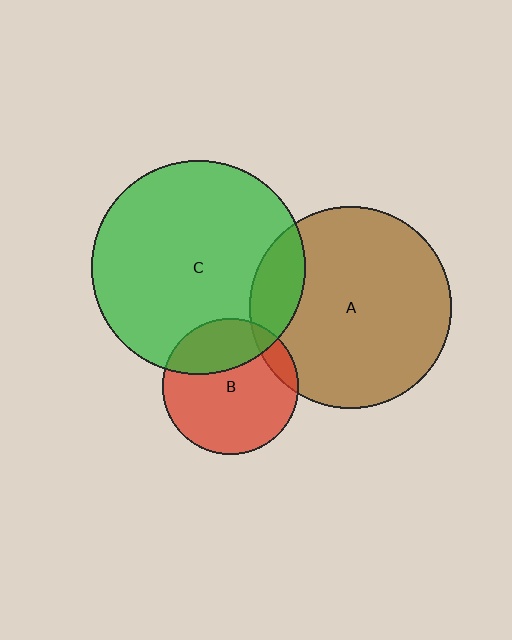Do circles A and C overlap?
Yes.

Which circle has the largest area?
Circle C (green).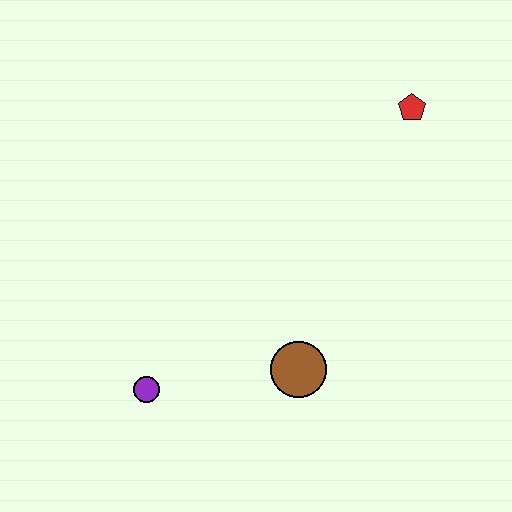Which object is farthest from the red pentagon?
The purple circle is farthest from the red pentagon.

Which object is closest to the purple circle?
The brown circle is closest to the purple circle.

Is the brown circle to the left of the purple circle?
No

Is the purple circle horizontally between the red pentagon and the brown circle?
No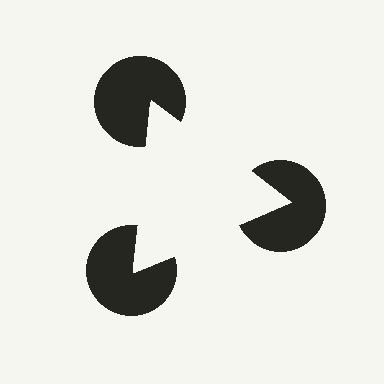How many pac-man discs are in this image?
There are 3 — one at each vertex of the illusory triangle.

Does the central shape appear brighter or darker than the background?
It typically appears slightly brighter than the background, even though no actual brightness change is drawn.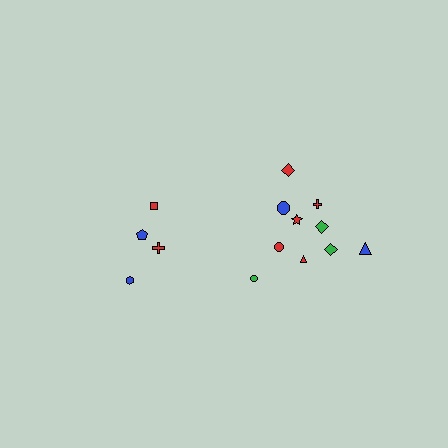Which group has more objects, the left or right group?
The right group.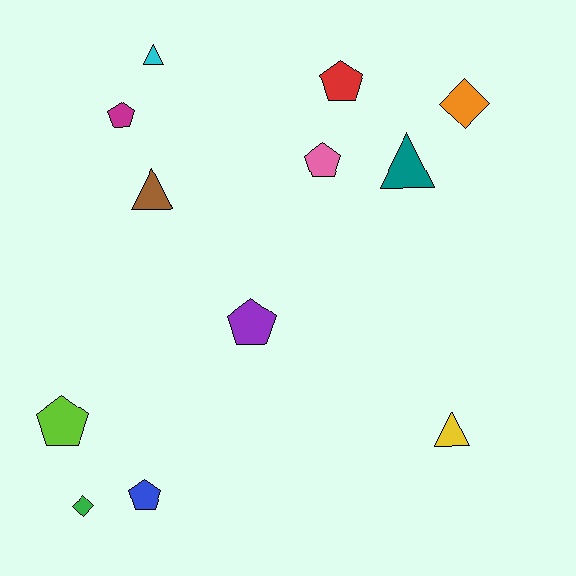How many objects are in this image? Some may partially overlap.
There are 12 objects.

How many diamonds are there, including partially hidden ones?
There are 2 diamonds.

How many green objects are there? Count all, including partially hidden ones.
There is 1 green object.